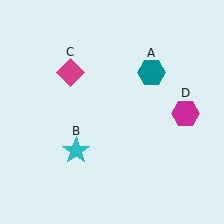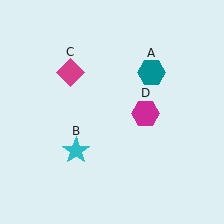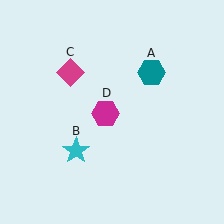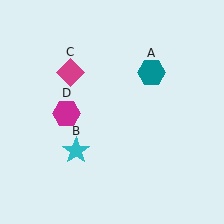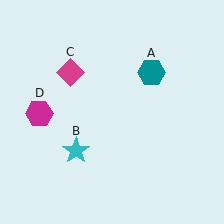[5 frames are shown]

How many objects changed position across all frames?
1 object changed position: magenta hexagon (object D).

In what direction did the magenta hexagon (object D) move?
The magenta hexagon (object D) moved left.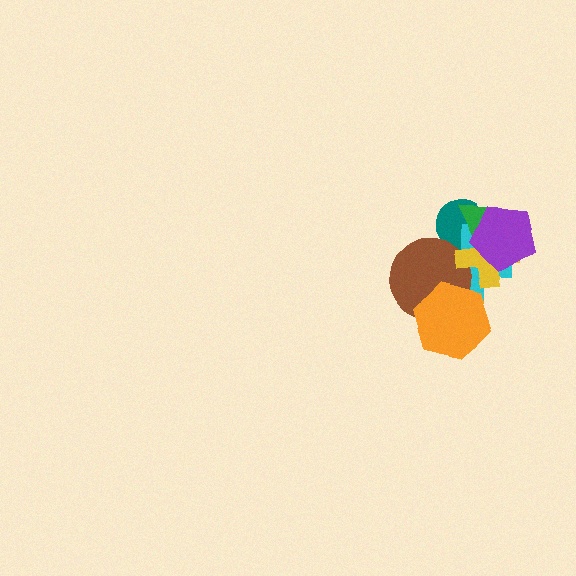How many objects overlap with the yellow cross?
5 objects overlap with the yellow cross.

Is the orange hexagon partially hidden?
No, no other shape covers it.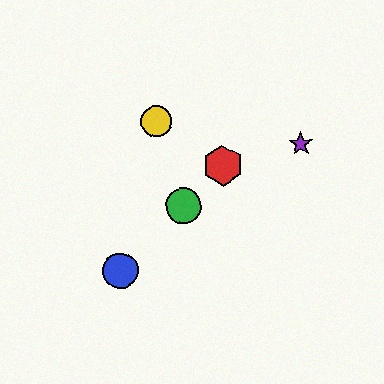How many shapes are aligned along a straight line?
3 shapes (the red hexagon, the blue circle, the green circle) are aligned along a straight line.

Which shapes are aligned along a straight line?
The red hexagon, the blue circle, the green circle are aligned along a straight line.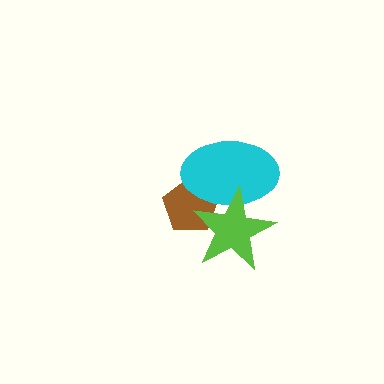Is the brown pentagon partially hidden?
Yes, it is partially covered by another shape.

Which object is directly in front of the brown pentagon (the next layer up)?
The cyan ellipse is directly in front of the brown pentagon.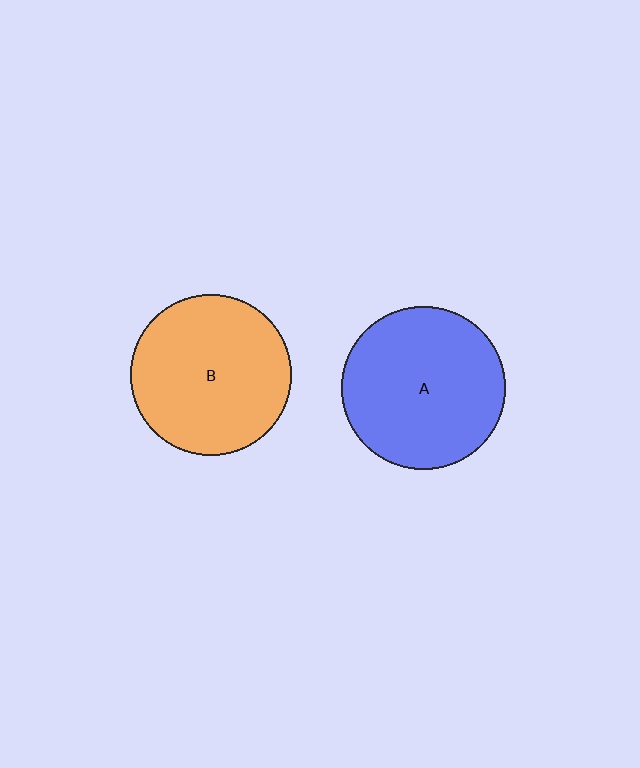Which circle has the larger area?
Circle A (blue).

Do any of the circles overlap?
No, none of the circles overlap.